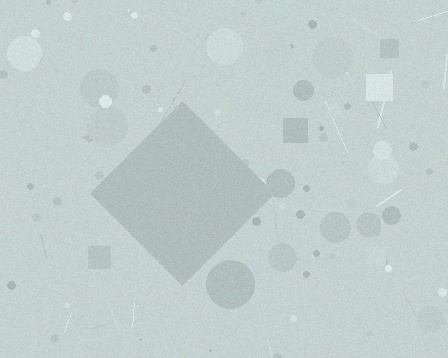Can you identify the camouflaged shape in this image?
The camouflaged shape is a diamond.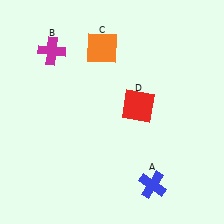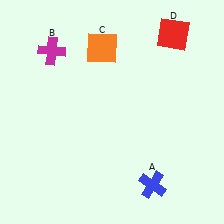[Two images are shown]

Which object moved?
The red square (D) moved up.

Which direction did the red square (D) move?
The red square (D) moved up.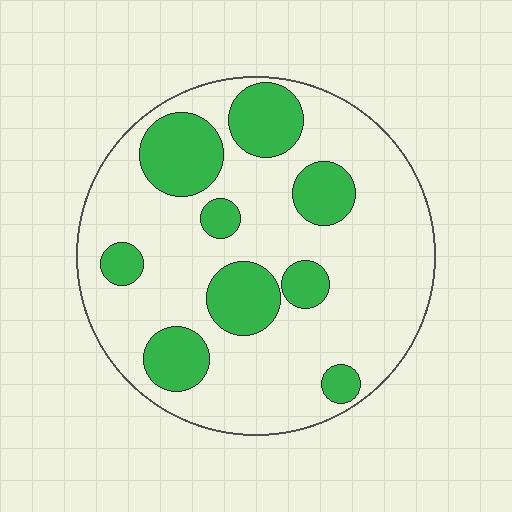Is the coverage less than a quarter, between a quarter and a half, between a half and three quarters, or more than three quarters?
Between a quarter and a half.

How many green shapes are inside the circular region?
9.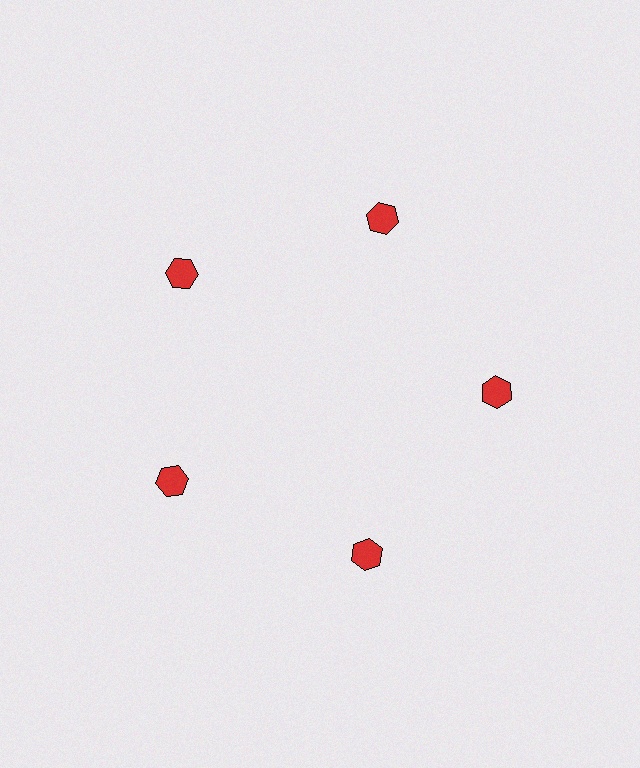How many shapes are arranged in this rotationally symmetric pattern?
There are 5 shapes, arranged in 5 groups of 1.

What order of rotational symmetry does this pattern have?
This pattern has 5-fold rotational symmetry.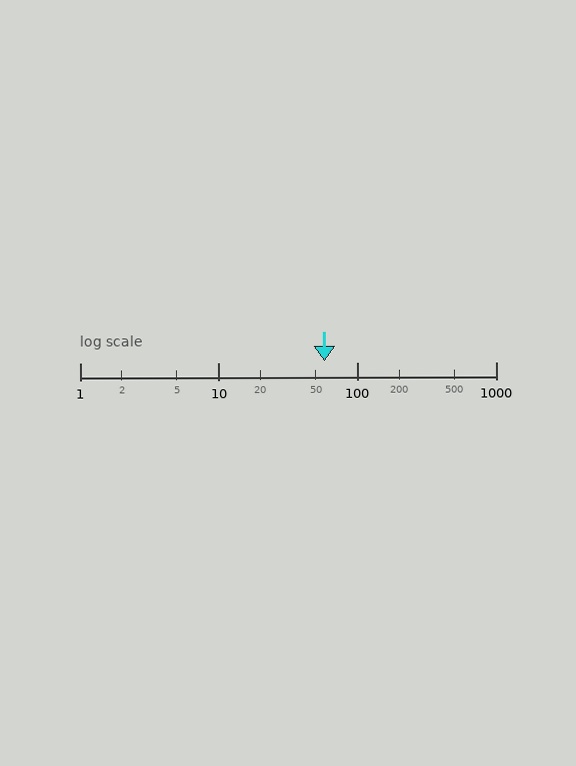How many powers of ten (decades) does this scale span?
The scale spans 3 decades, from 1 to 1000.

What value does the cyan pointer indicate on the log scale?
The pointer indicates approximately 58.